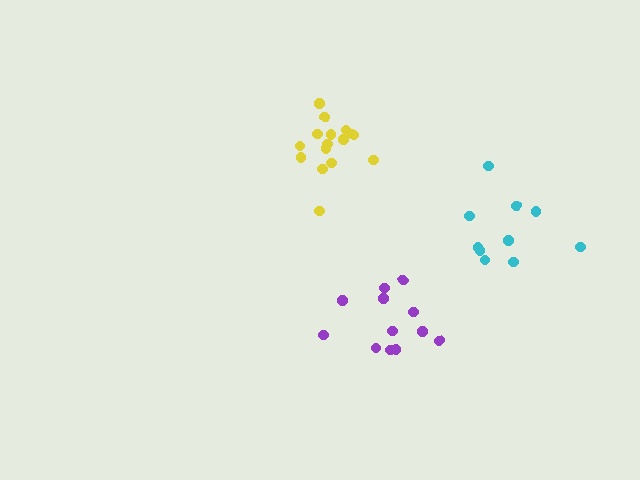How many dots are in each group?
Group 1: 12 dots, Group 2: 16 dots, Group 3: 10 dots (38 total).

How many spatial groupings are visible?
There are 3 spatial groupings.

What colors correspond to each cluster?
The clusters are colored: purple, yellow, cyan.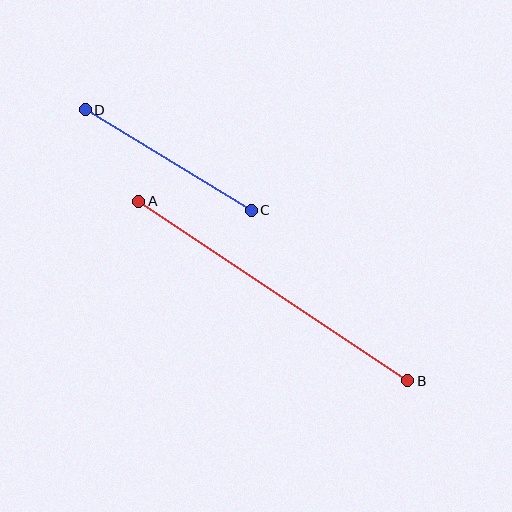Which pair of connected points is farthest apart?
Points A and B are farthest apart.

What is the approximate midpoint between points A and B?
The midpoint is at approximately (273, 291) pixels.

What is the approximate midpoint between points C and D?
The midpoint is at approximately (168, 160) pixels.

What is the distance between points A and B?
The distance is approximately 323 pixels.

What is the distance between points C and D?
The distance is approximately 194 pixels.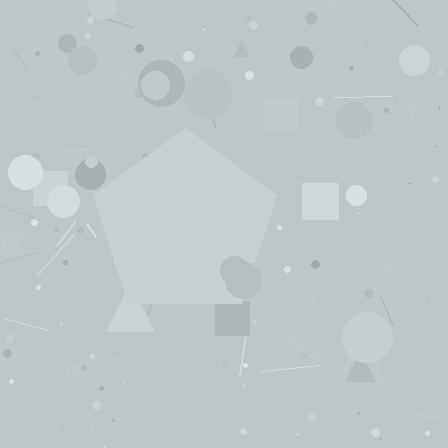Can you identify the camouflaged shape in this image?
The camouflaged shape is a pentagon.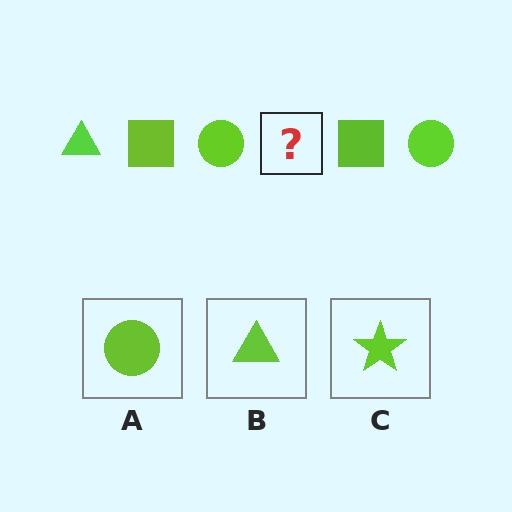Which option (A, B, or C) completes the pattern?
B.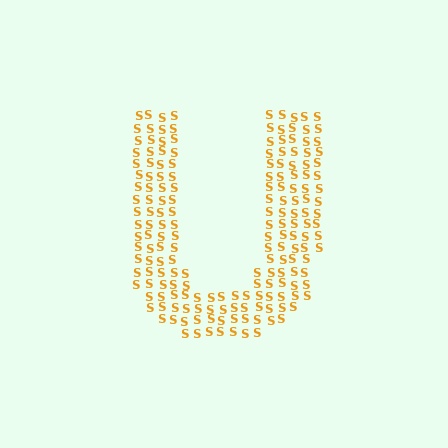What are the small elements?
The small elements are letter S's.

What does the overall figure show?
The overall figure shows the letter U.